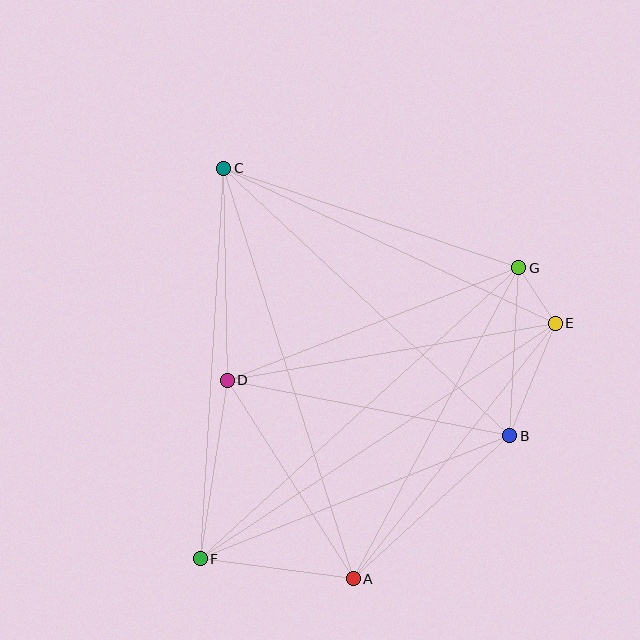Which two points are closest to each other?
Points E and G are closest to each other.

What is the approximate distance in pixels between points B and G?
The distance between B and G is approximately 169 pixels.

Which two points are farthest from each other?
Points F and G are farthest from each other.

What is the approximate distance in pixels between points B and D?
The distance between B and D is approximately 288 pixels.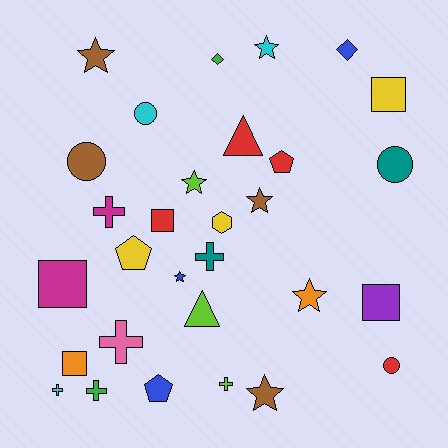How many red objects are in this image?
There are 4 red objects.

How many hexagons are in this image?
There is 1 hexagon.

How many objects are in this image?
There are 30 objects.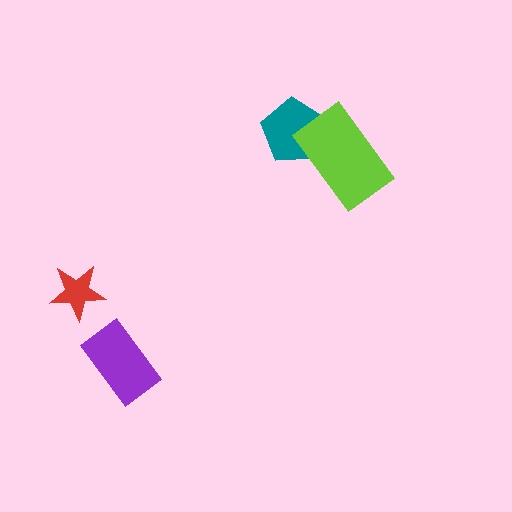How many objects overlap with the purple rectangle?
0 objects overlap with the purple rectangle.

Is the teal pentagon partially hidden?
Yes, it is partially covered by another shape.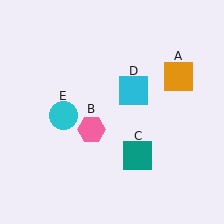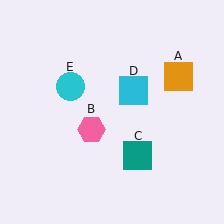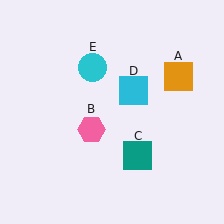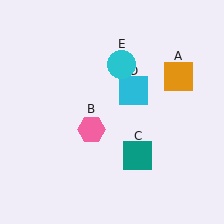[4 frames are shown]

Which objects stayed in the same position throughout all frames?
Orange square (object A) and pink hexagon (object B) and teal square (object C) and cyan square (object D) remained stationary.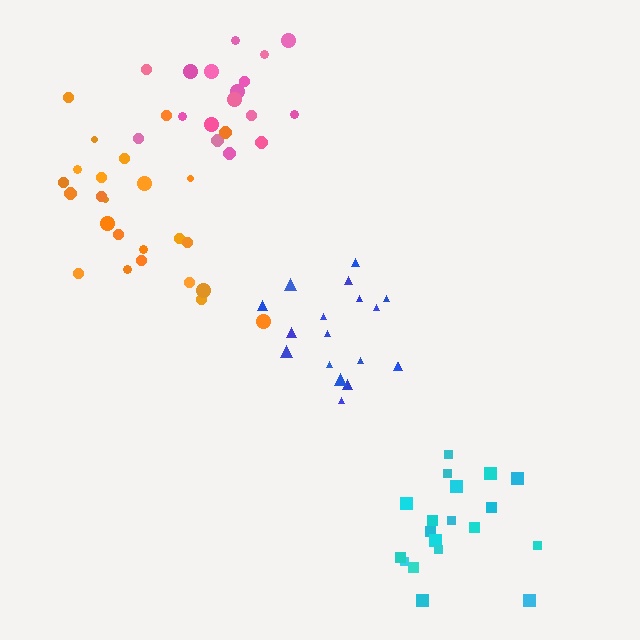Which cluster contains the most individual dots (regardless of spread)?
Orange (25).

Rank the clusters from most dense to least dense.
blue, cyan, pink, orange.